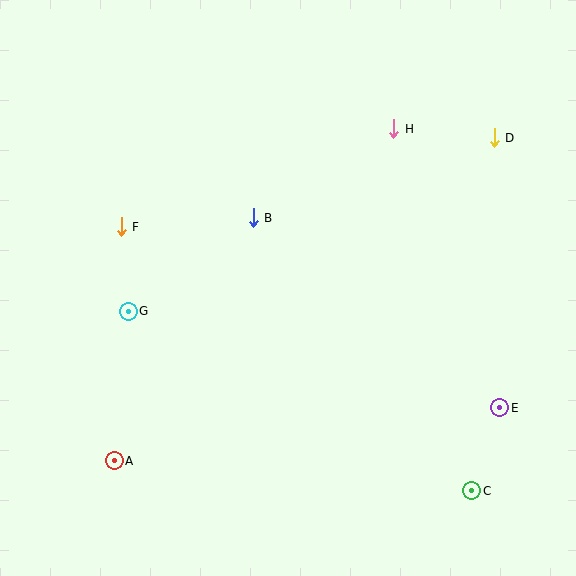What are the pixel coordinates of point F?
Point F is at (121, 227).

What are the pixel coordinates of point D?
Point D is at (494, 138).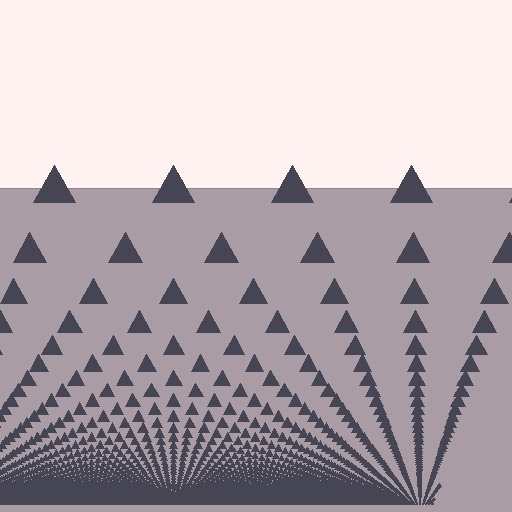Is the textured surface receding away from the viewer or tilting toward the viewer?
The surface appears to tilt toward the viewer. Texture elements get larger and sparser toward the top.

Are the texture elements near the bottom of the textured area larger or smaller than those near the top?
Smaller. The gradient is inverted — elements near the bottom are smaller and denser.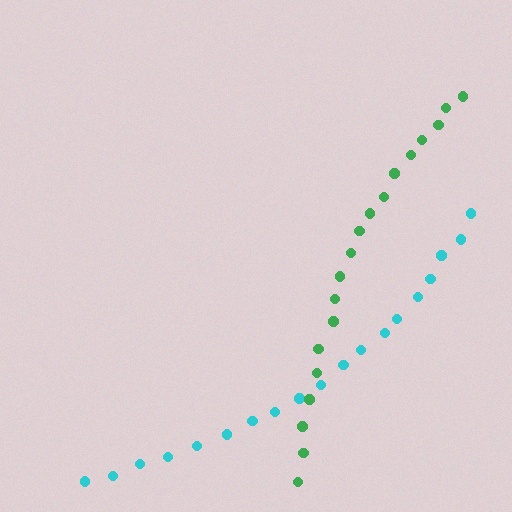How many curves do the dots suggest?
There are 2 distinct paths.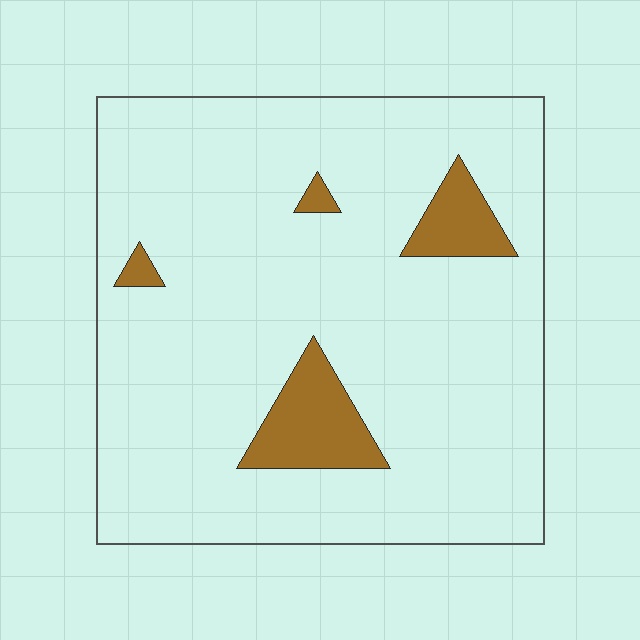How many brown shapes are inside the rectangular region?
4.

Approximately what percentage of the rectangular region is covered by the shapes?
Approximately 10%.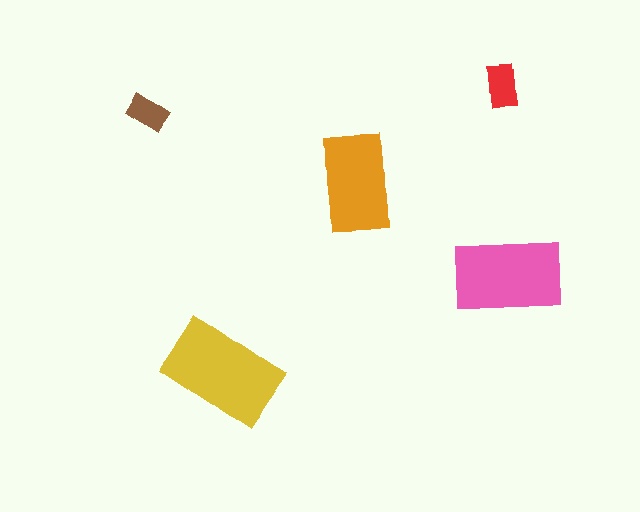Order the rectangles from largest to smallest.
the yellow one, the pink one, the orange one, the red one, the brown one.